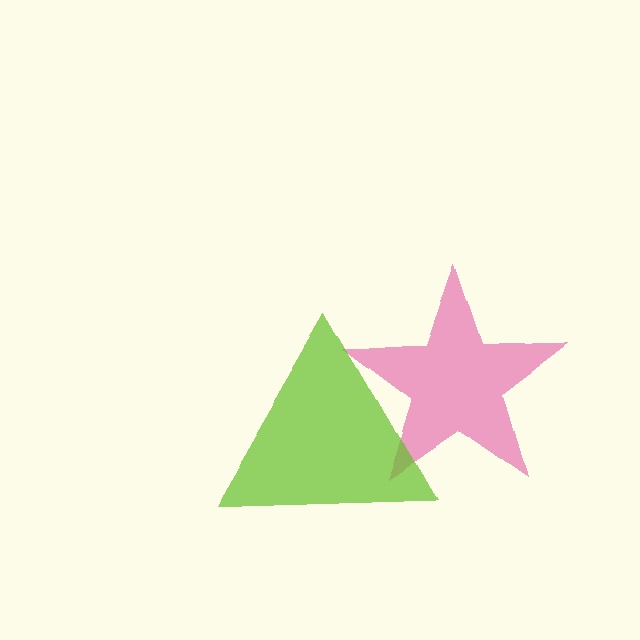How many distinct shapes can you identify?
There are 2 distinct shapes: a pink star, a lime triangle.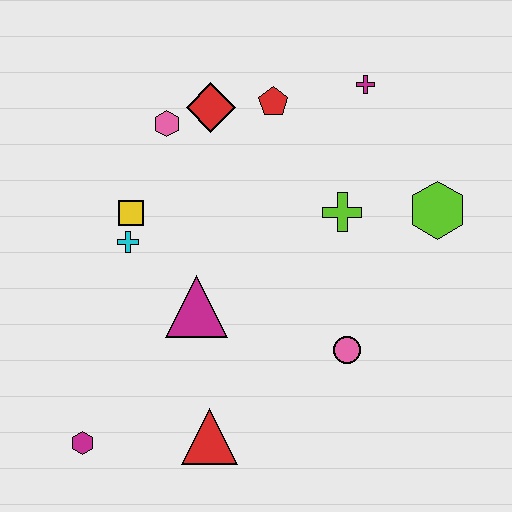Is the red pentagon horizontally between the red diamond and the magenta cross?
Yes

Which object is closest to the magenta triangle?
The cyan cross is closest to the magenta triangle.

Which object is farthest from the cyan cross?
The lime hexagon is farthest from the cyan cross.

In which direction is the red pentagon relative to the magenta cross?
The red pentagon is to the left of the magenta cross.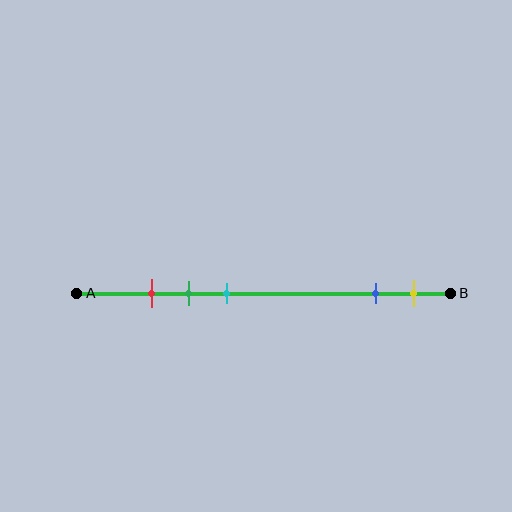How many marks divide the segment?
There are 5 marks dividing the segment.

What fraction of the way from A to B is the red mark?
The red mark is approximately 20% (0.2) of the way from A to B.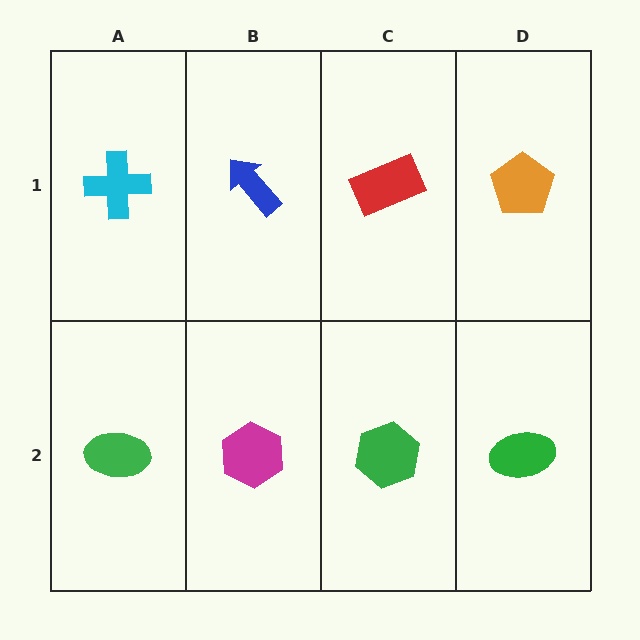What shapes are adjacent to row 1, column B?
A magenta hexagon (row 2, column B), a cyan cross (row 1, column A), a red rectangle (row 1, column C).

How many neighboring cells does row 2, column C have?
3.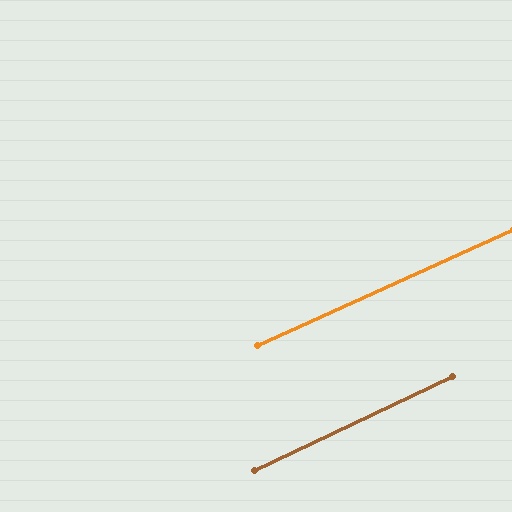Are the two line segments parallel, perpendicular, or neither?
Parallel — their directions differ by only 1.0°.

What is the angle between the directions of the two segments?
Approximately 1 degree.